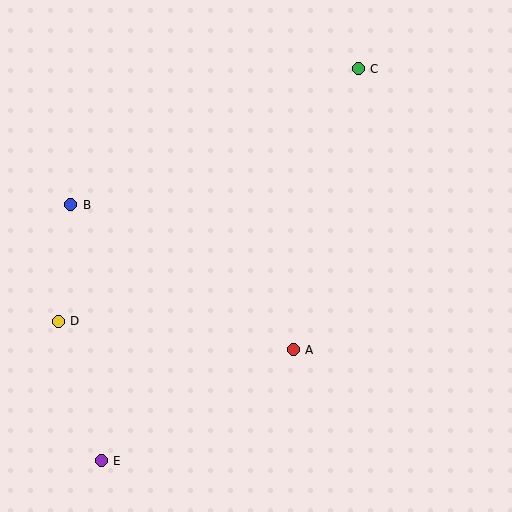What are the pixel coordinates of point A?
Point A is at (293, 350).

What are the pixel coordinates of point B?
Point B is at (70, 205).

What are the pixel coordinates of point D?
Point D is at (58, 321).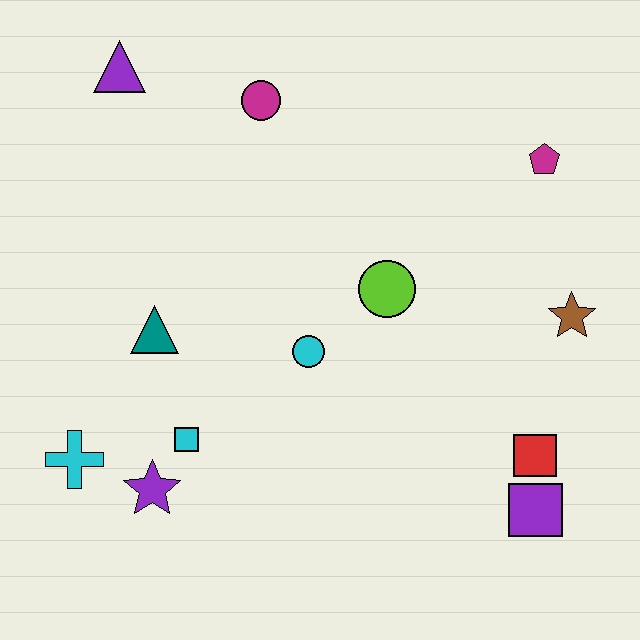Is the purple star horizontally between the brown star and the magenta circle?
No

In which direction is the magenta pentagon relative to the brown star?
The magenta pentagon is above the brown star.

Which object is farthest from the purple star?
The magenta pentagon is farthest from the purple star.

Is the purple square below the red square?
Yes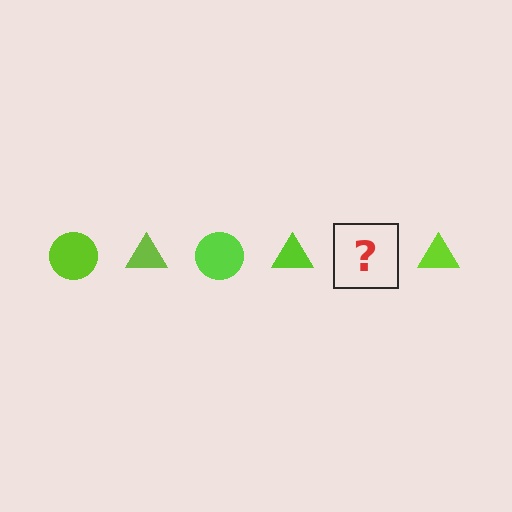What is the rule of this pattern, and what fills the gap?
The rule is that the pattern cycles through circle, triangle shapes in lime. The gap should be filled with a lime circle.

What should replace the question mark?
The question mark should be replaced with a lime circle.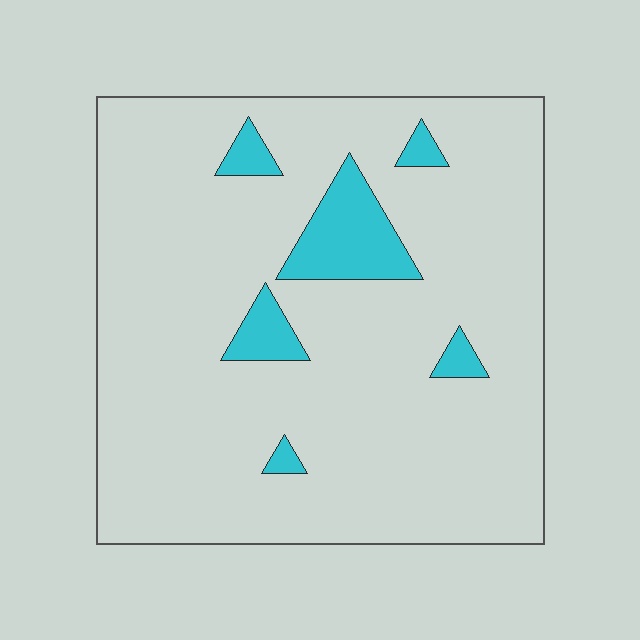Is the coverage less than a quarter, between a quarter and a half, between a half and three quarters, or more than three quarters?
Less than a quarter.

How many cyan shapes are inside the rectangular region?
6.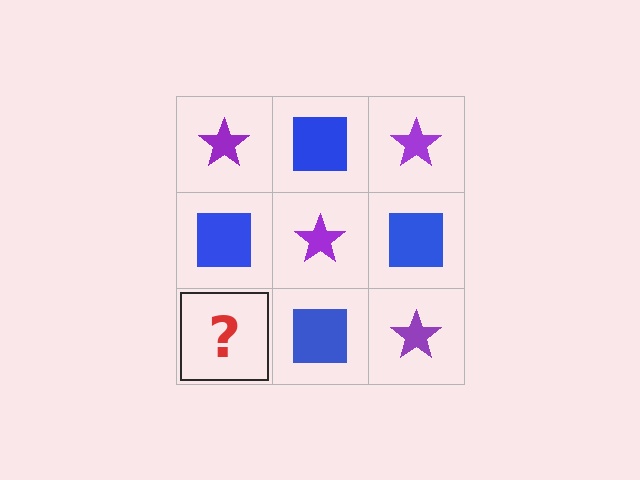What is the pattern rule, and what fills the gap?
The rule is that it alternates purple star and blue square in a checkerboard pattern. The gap should be filled with a purple star.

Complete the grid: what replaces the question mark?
The question mark should be replaced with a purple star.